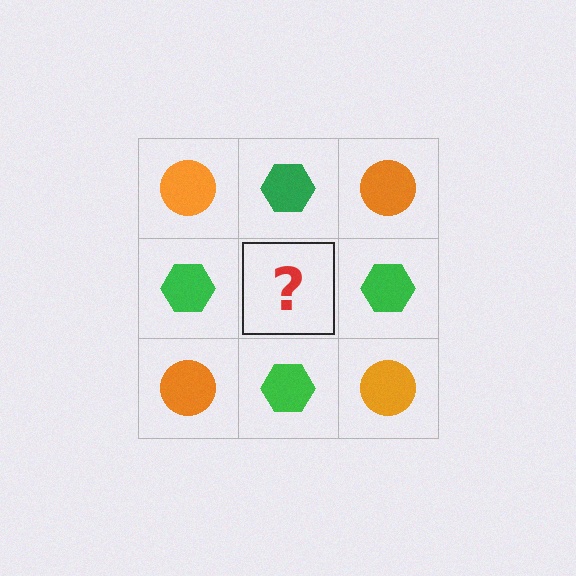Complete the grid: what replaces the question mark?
The question mark should be replaced with an orange circle.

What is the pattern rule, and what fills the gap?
The rule is that it alternates orange circle and green hexagon in a checkerboard pattern. The gap should be filled with an orange circle.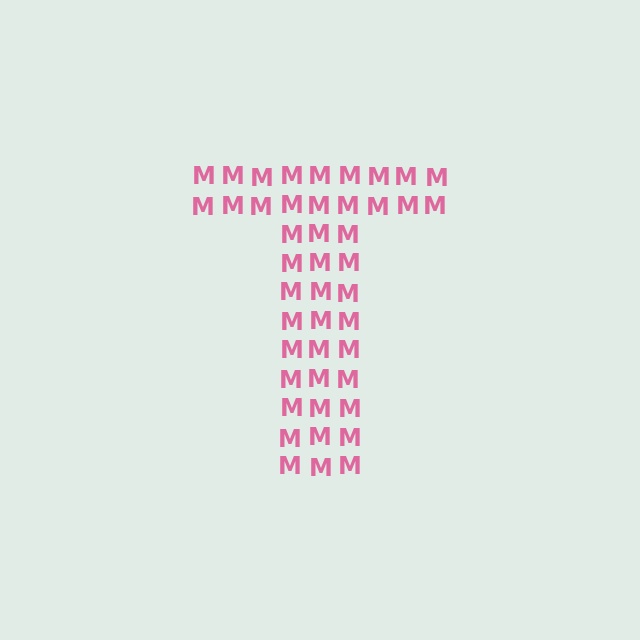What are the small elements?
The small elements are letter M's.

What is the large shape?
The large shape is the letter T.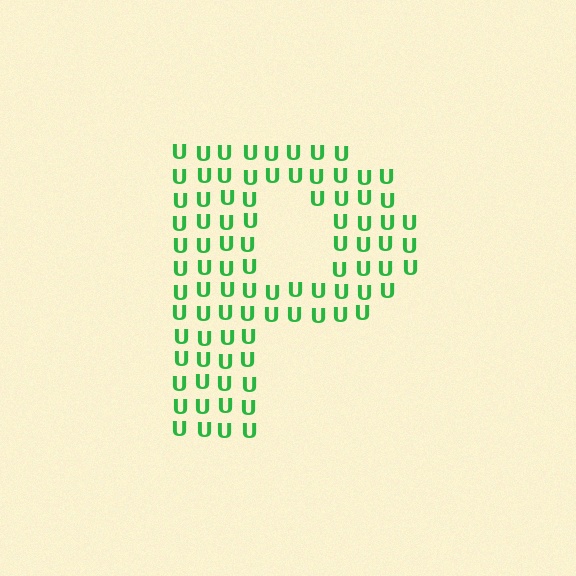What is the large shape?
The large shape is the letter P.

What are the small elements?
The small elements are letter U's.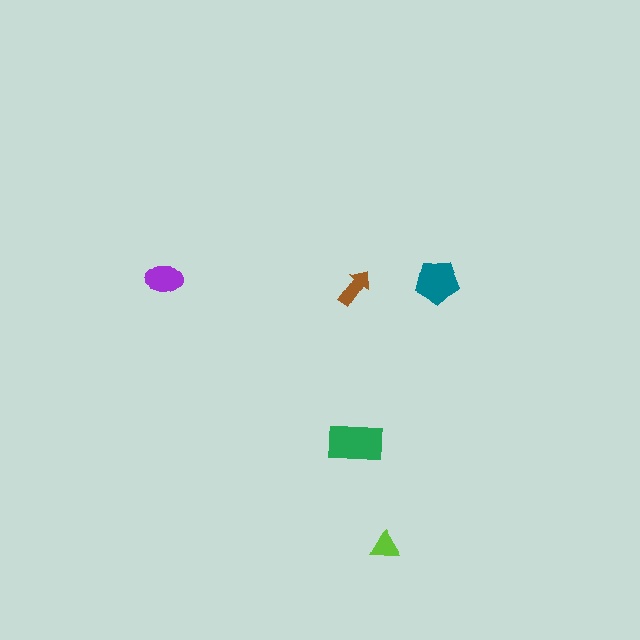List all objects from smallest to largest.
The lime triangle, the brown arrow, the purple ellipse, the teal pentagon, the green rectangle.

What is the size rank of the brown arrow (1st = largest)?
4th.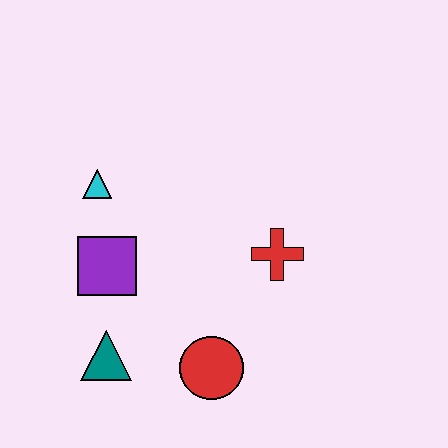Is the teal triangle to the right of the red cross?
No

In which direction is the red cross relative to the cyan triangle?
The red cross is to the right of the cyan triangle.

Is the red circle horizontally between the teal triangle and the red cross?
Yes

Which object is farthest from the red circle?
The cyan triangle is farthest from the red circle.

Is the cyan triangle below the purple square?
No